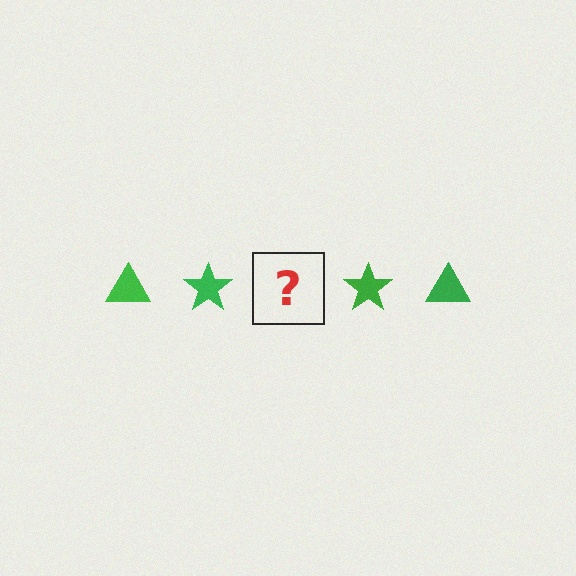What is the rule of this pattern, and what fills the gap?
The rule is that the pattern cycles through triangle, star shapes in green. The gap should be filled with a green triangle.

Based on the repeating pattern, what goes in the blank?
The blank should be a green triangle.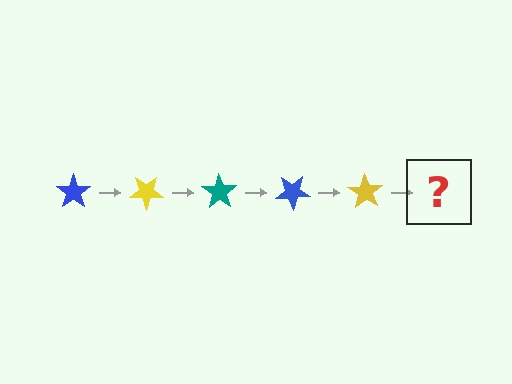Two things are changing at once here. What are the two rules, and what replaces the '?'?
The two rules are that it rotates 35 degrees each step and the color cycles through blue, yellow, and teal. The '?' should be a teal star, rotated 175 degrees from the start.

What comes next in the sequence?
The next element should be a teal star, rotated 175 degrees from the start.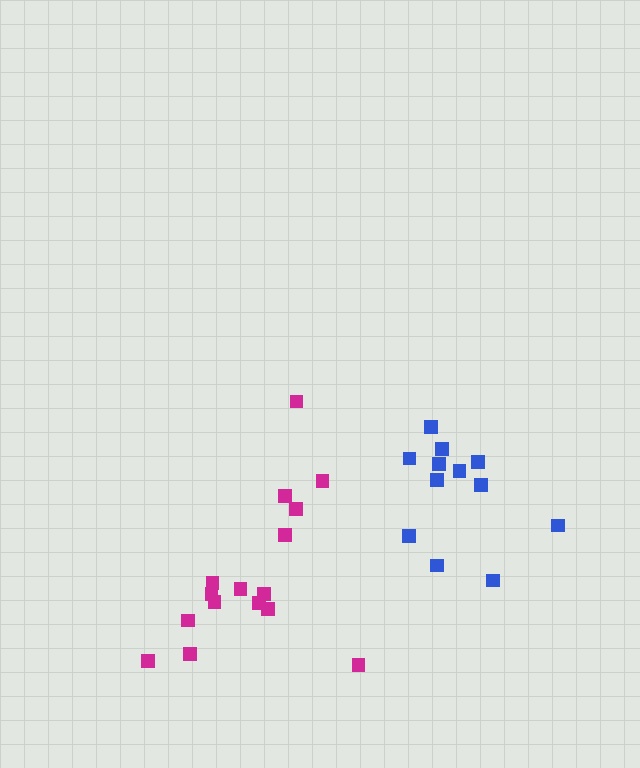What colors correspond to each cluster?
The clusters are colored: magenta, blue.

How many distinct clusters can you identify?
There are 2 distinct clusters.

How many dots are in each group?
Group 1: 16 dots, Group 2: 12 dots (28 total).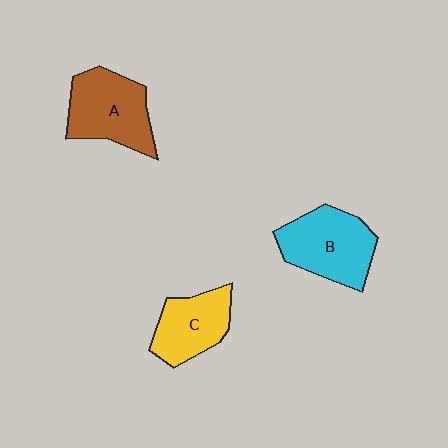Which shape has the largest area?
Shape B (cyan).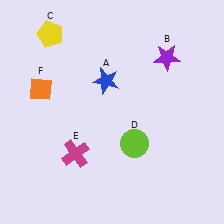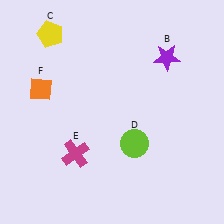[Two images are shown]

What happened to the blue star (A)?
The blue star (A) was removed in Image 2. It was in the top-left area of Image 1.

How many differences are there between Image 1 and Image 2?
There is 1 difference between the two images.